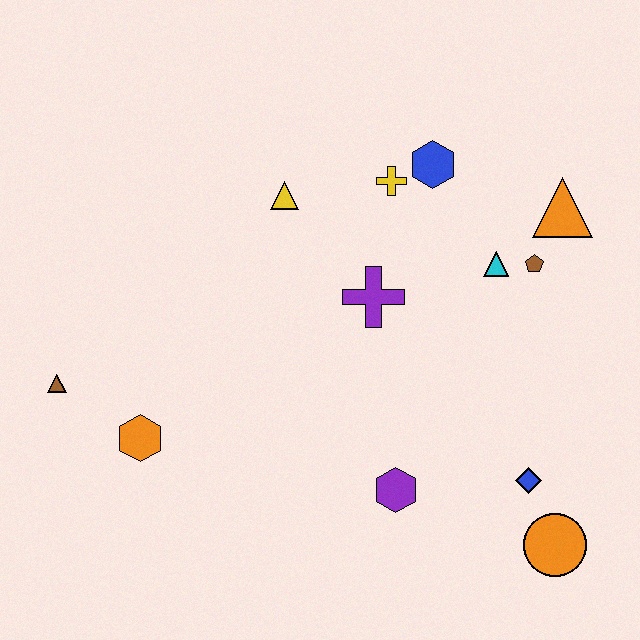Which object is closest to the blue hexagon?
The yellow cross is closest to the blue hexagon.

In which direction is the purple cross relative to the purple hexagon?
The purple cross is above the purple hexagon.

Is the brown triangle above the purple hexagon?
Yes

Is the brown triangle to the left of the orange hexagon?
Yes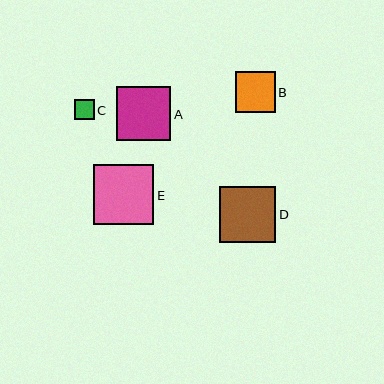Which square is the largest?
Square E is the largest with a size of approximately 60 pixels.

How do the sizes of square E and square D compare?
Square E and square D are approximately the same size.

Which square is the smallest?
Square C is the smallest with a size of approximately 20 pixels.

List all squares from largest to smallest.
From largest to smallest: E, D, A, B, C.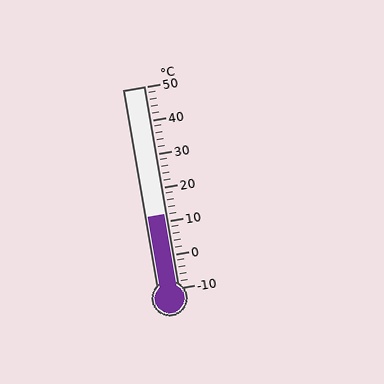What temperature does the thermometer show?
The thermometer shows approximately 12°C.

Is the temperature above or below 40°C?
The temperature is below 40°C.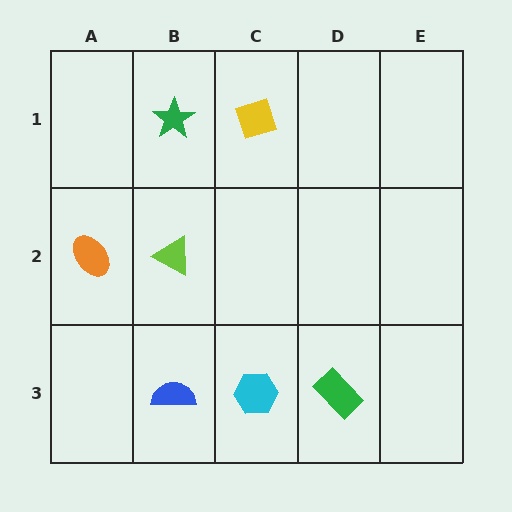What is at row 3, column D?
A green rectangle.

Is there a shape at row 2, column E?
No, that cell is empty.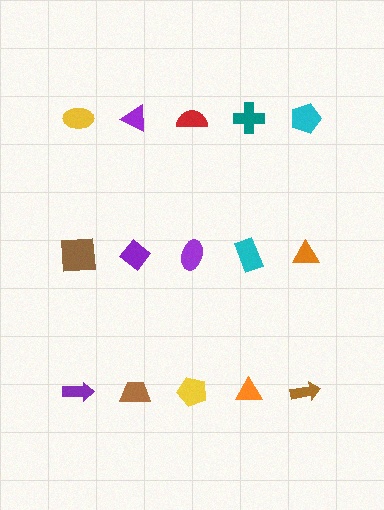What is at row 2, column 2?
A purple diamond.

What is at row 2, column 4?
A cyan rectangle.